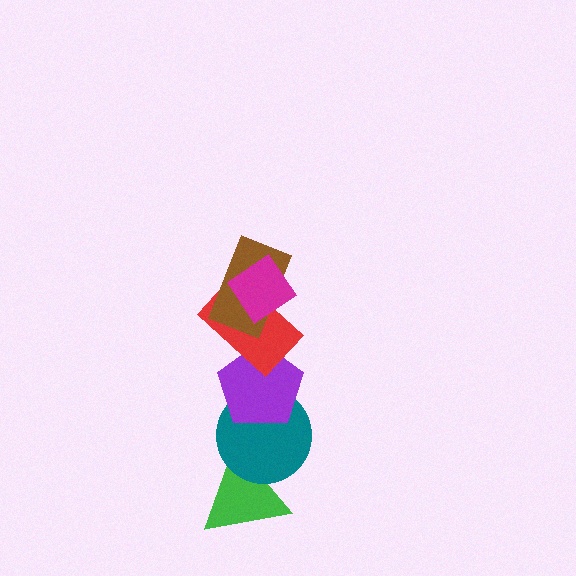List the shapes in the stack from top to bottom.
From top to bottom: the magenta diamond, the brown rectangle, the red rectangle, the purple pentagon, the teal circle, the green triangle.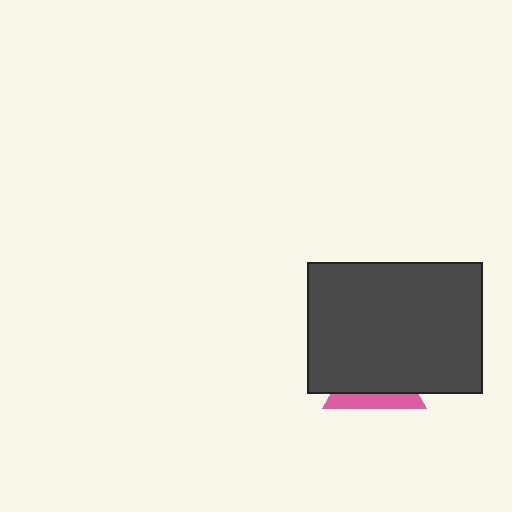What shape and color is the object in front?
The object in front is a dark gray rectangle.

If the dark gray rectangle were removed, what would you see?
You would see the complete pink triangle.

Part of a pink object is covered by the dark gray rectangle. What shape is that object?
It is a triangle.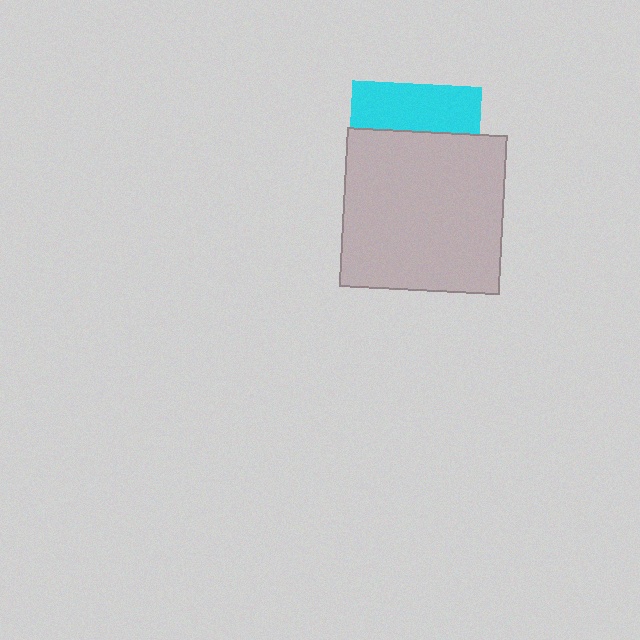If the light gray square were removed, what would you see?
You would see the complete cyan square.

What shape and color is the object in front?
The object in front is a light gray square.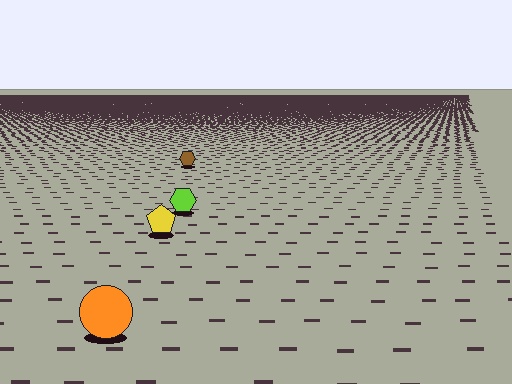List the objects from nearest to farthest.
From nearest to farthest: the orange circle, the yellow pentagon, the lime hexagon, the brown hexagon.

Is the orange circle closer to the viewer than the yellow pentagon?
Yes. The orange circle is closer — you can tell from the texture gradient: the ground texture is coarser near it.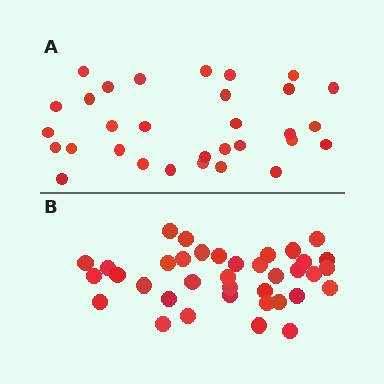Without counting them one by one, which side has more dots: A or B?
Region B (the bottom region) has more dots.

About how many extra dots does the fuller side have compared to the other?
Region B has about 6 more dots than region A.